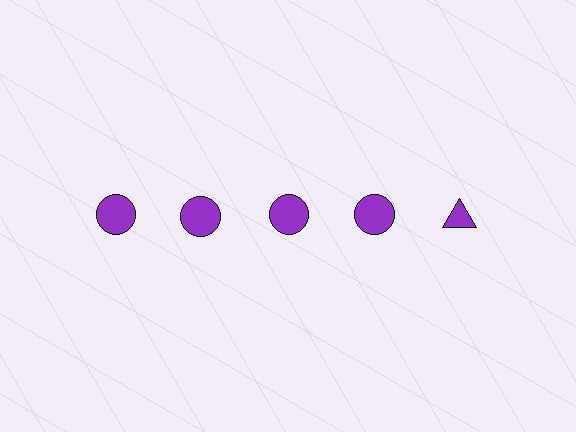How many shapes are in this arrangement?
There are 5 shapes arranged in a grid pattern.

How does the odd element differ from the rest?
It has a different shape: triangle instead of circle.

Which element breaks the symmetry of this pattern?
The purple triangle in the top row, rightmost column breaks the symmetry. All other shapes are purple circles.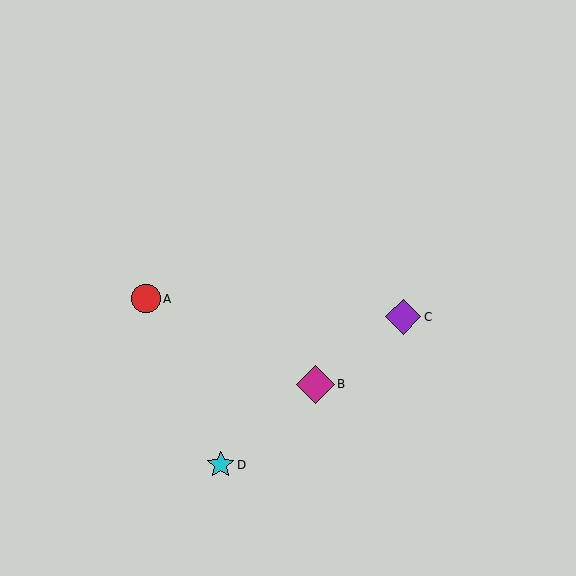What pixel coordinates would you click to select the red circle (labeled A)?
Click at (146, 299) to select the red circle A.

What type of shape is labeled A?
Shape A is a red circle.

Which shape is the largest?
The magenta diamond (labeled B) is the largest.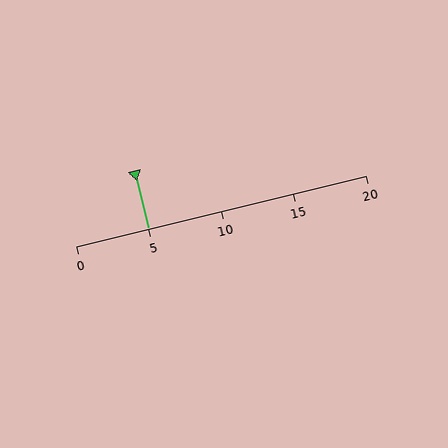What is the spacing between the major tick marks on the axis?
The major ticks are spaced 5 apart.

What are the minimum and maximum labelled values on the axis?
The axis runs from 0 to 20.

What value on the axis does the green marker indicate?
The marker indicates approximately 5.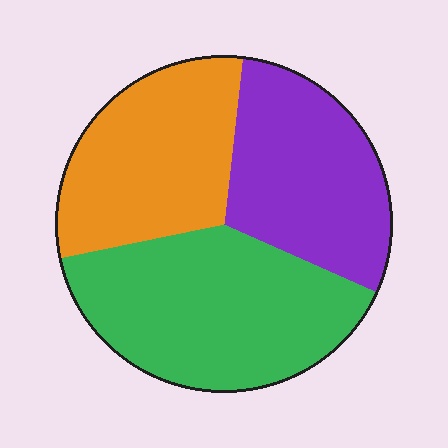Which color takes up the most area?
Green, at roughly 40%.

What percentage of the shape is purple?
Purple takes up between a quarter and a half of the shape.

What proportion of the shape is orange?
Orange takes up between a quarter and a half of the shape.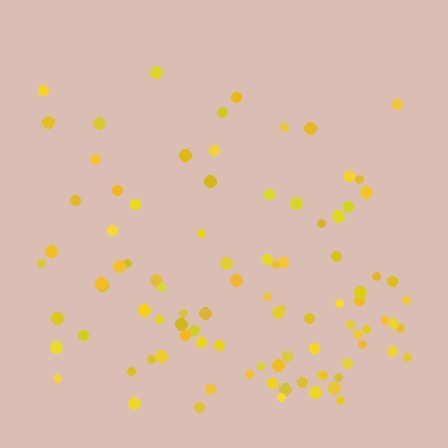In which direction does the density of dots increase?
From top to bottom, with the bottom side densest.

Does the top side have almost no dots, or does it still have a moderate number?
Still a moderate number, just noticeably fewer than the bottom.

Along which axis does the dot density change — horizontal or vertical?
Vertical.